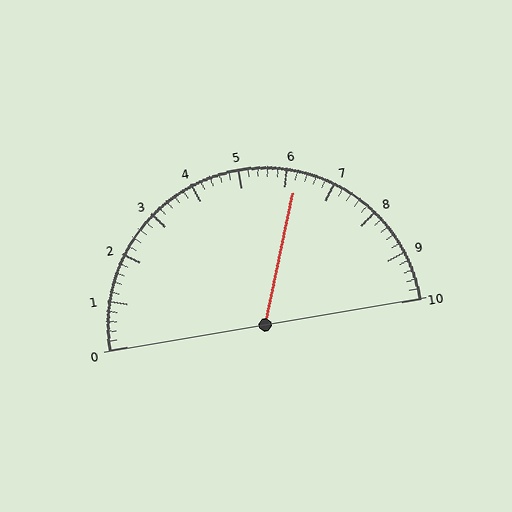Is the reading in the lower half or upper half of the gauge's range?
The reading is in the upper half of the range (0 to 10).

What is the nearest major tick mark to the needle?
The nearest major tick mark is 6.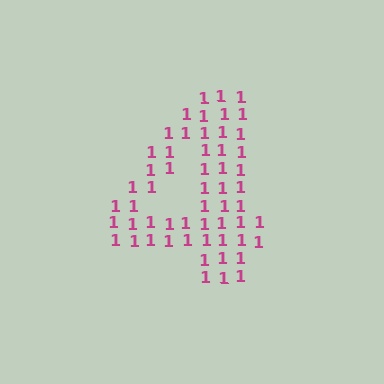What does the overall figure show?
The overall figure shows the digit 4.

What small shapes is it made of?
It is made of small digit 1's.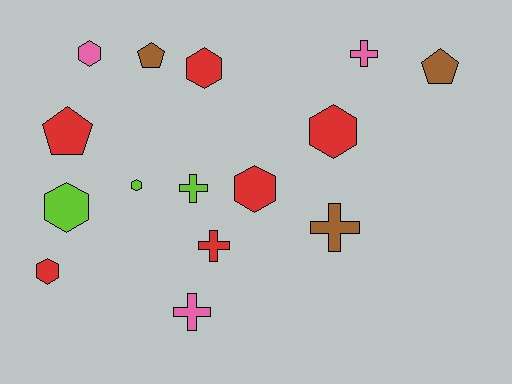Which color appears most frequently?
Red, with 6 objects.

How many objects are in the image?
There are 15 objects.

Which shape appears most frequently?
Hexagon, with 7 objects.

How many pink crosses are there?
There are 2 pink crosses.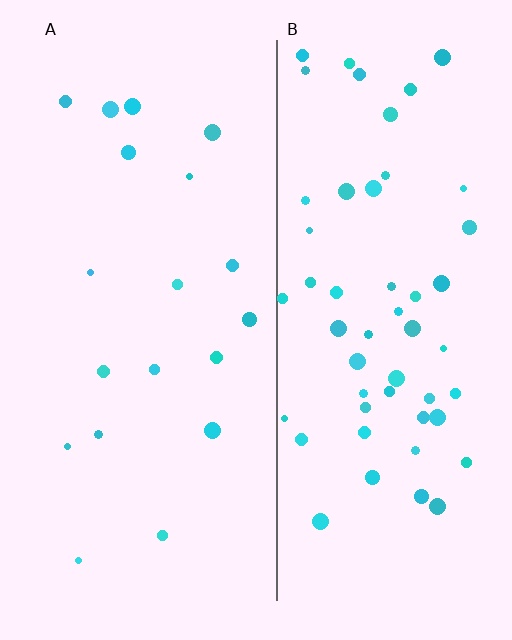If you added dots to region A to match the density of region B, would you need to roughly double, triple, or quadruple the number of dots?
Approximately triple.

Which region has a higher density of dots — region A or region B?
B (the right).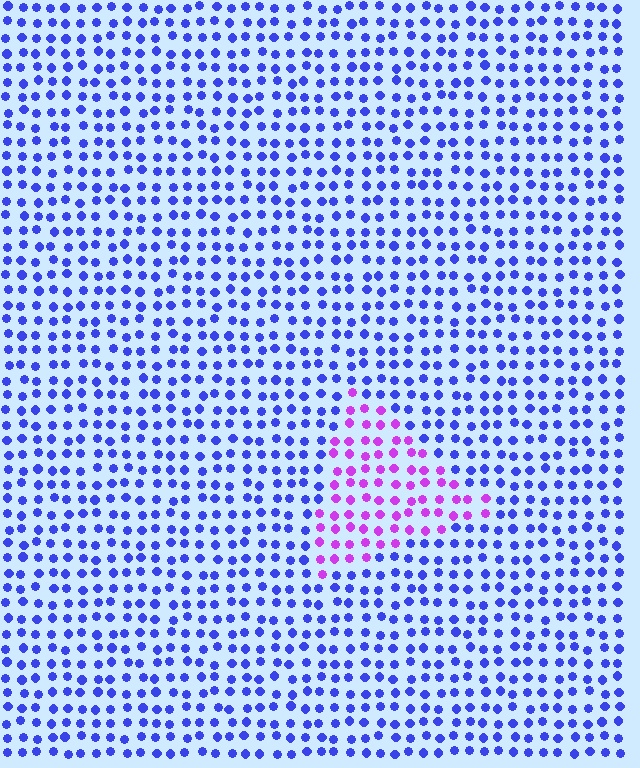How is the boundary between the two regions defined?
The boundary is defined purely by a slight shift in hue (about 55 degrees). Spacing, size, and orientation are identical on both sides.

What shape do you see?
I see a triangle.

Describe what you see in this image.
The image is filled with small blue elements in a uniform arrangement. A triangle-shaped region is visible where the elements are tinted to a slightly different hue, forming a subtle color boundary.